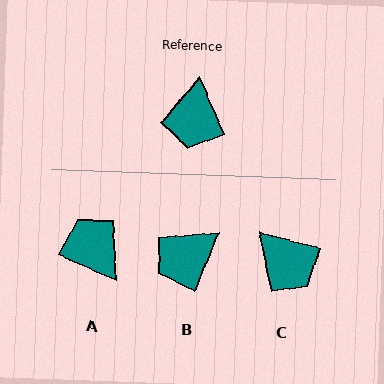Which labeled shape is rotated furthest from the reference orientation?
A, about 138 degrees away.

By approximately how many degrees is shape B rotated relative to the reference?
Approximately 46 degrees clockwise.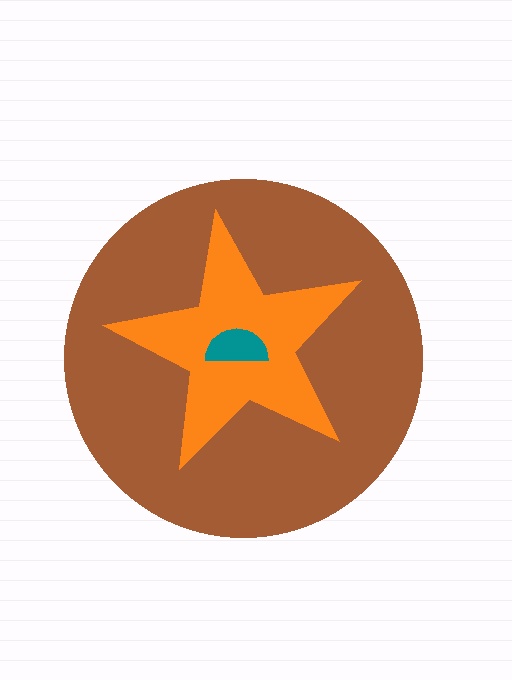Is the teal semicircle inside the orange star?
Yes.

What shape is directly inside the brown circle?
The orange star.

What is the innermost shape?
The teal semicircle.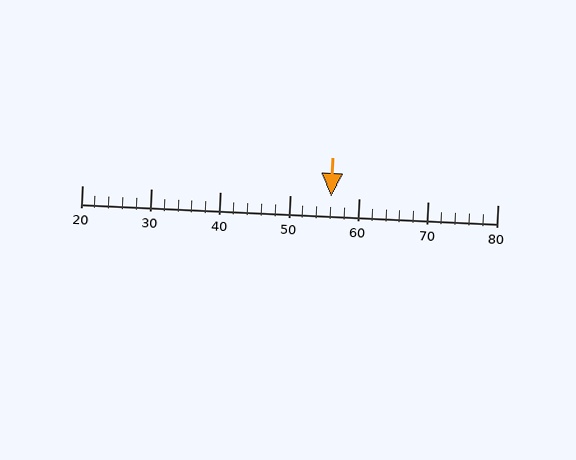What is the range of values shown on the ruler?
The ruler shows values from 20 to 80.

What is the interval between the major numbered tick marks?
The major tick marks are spaced 10 units apart.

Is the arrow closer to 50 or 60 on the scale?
The arrow is closer to 60.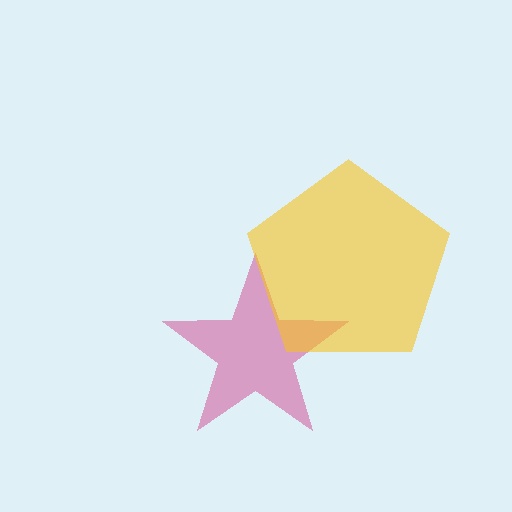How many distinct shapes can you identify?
There are 2 distinct shapes: a magenta star, a yellow pentagon.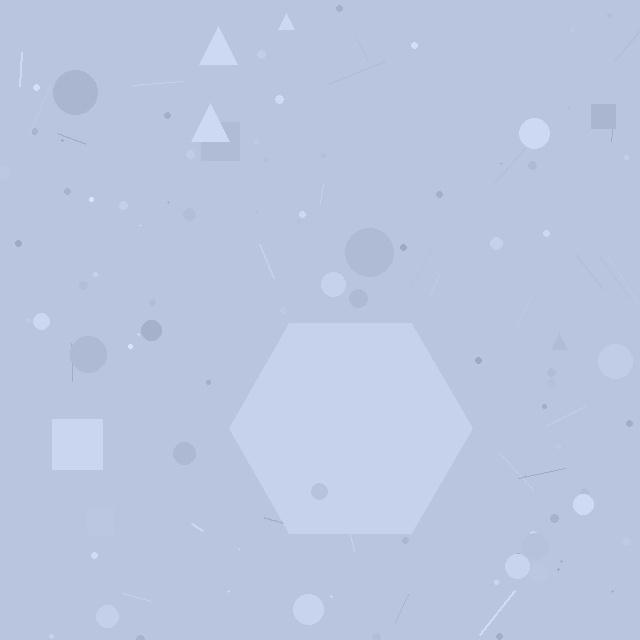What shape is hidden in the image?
A hexagon is hidden in the image.